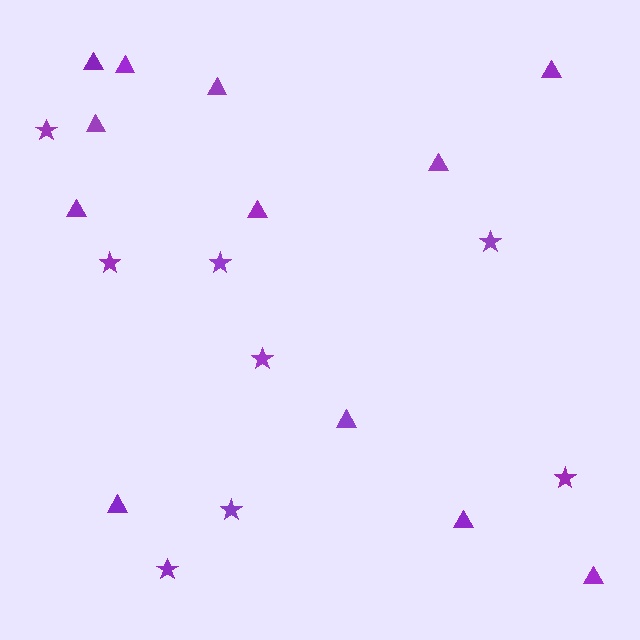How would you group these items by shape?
There are 2 groups: one group of stars (8) and one group of triangles (12).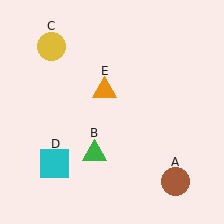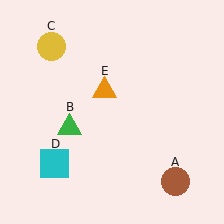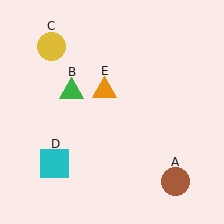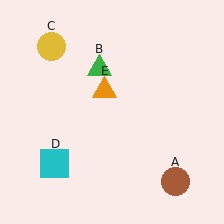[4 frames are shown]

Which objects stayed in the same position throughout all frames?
Brown circle (object A) and yellow circle (object C) and cyan square (object D) and orange triangle (object E) remained stationary.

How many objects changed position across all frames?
1 object changed position: green triangle (object B).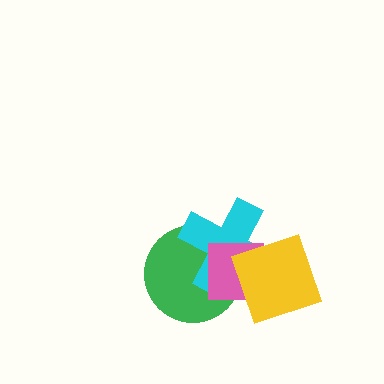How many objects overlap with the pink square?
3 objects overlap with the pink square.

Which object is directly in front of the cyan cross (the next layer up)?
The pink square is directly in front of the cyan cross.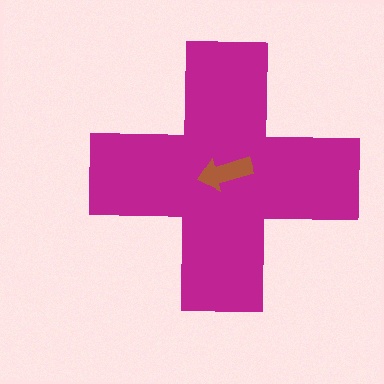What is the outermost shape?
The magenta cross.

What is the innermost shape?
The brown arrow.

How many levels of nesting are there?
2.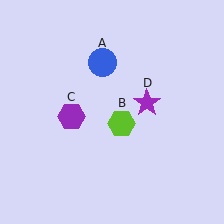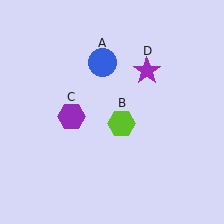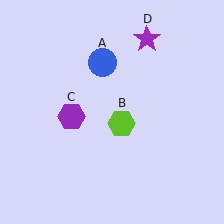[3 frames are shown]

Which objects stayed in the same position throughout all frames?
Blue circle (object A) and lime hexagon (object B) and purple hexagon (object C) remained stationary.